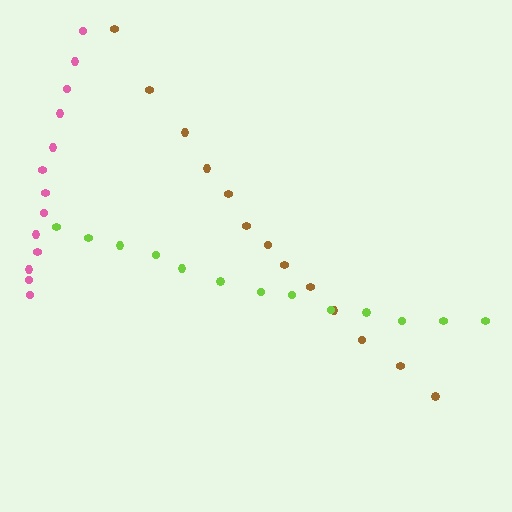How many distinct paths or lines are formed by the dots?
There are 3 distinct paths.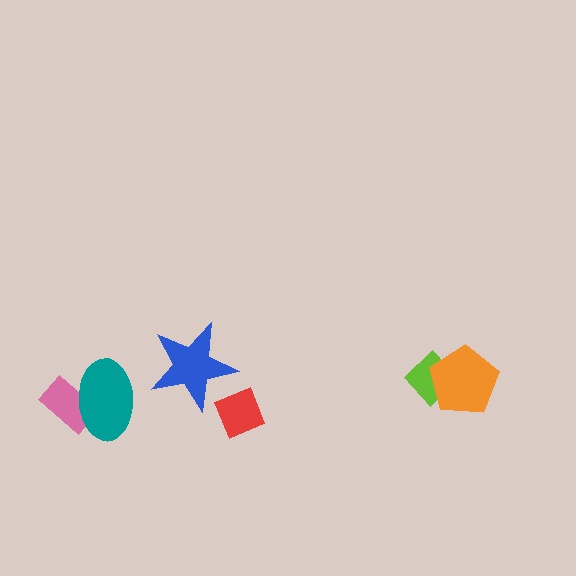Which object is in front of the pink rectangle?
The teal ellipse is in front of the pink rectangle.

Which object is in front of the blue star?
The red diamond is in front of the blue star.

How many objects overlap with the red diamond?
1 object overlaps with the red diamond.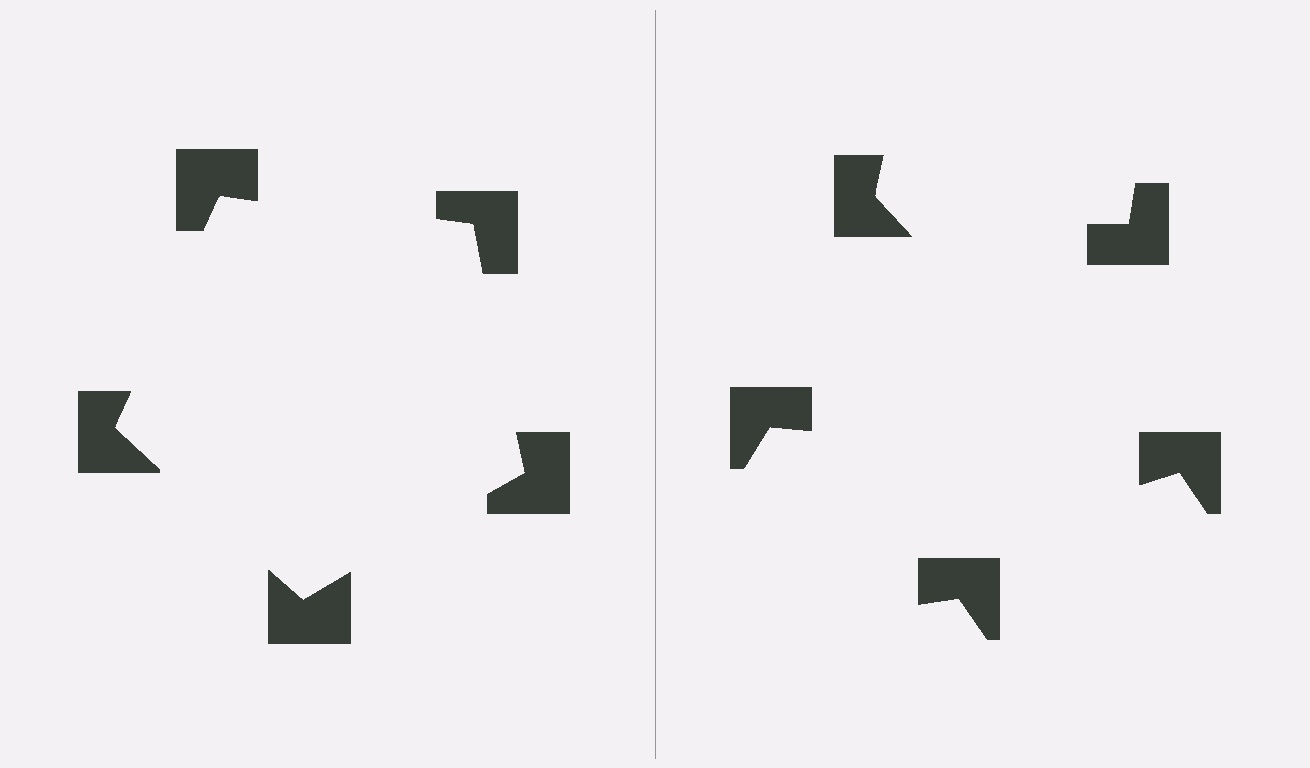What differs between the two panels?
The notched squares are positioned identically on both sides; only the wedge orientations differ. On the left they align to a pentagon; on the right they are misaligned.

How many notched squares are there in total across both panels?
10 — 5 on each side.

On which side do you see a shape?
An illusory pentagon appears on the left side. On the right side the wedge cuts are rotated, so no coherent shape forms.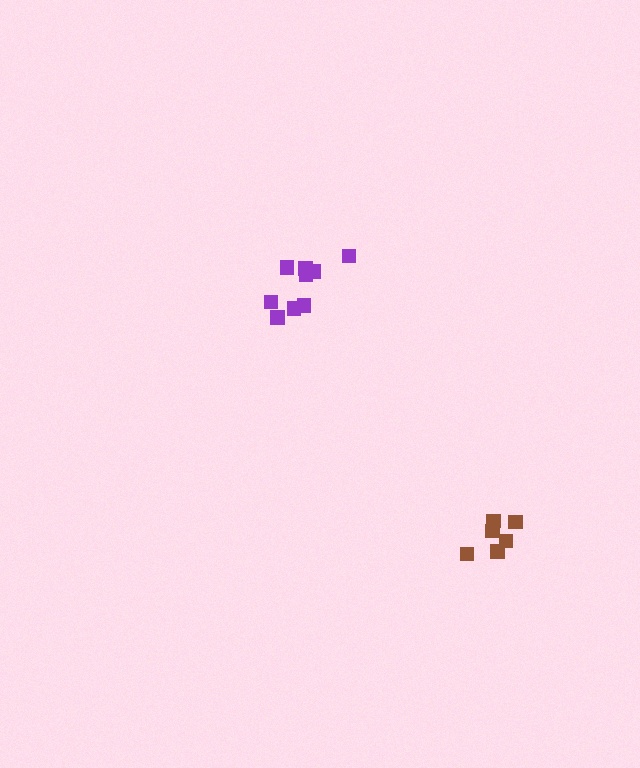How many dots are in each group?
Group 1: 9 dots, Group 2: 6 dots (15 total).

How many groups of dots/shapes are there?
There are 2 groups.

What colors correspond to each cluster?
The clusters are colored: purple, brown.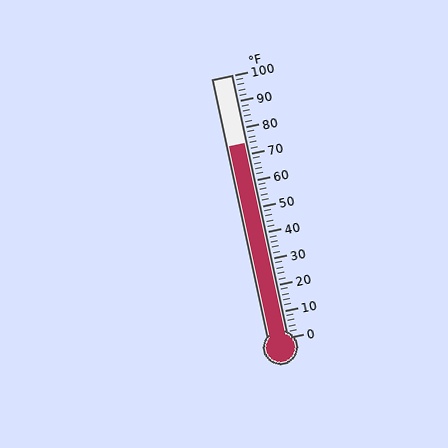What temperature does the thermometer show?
The thermometer shows approximately 74°F.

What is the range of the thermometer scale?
The thermometer scale ranges from 0°F to 100°F.